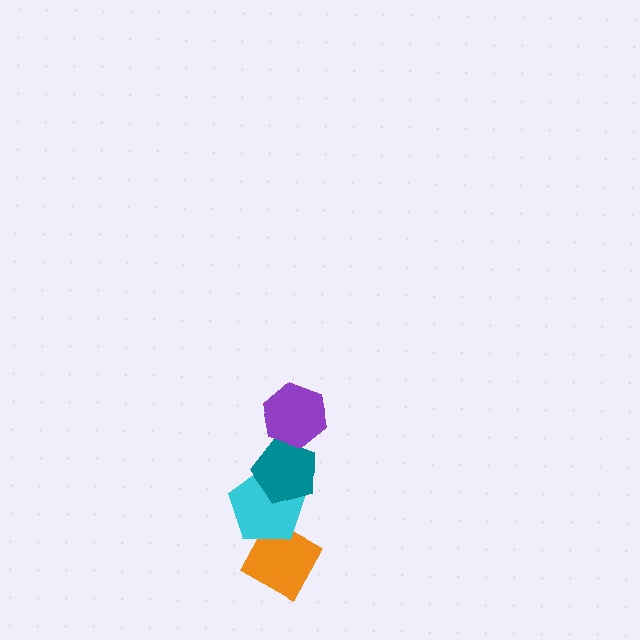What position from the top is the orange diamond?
The orange diamond is 4th from the top.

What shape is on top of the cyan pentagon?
The teal pentagon is on top of the cyan pentagon.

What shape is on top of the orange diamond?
The cyan pentagon is on top of the orange diamond.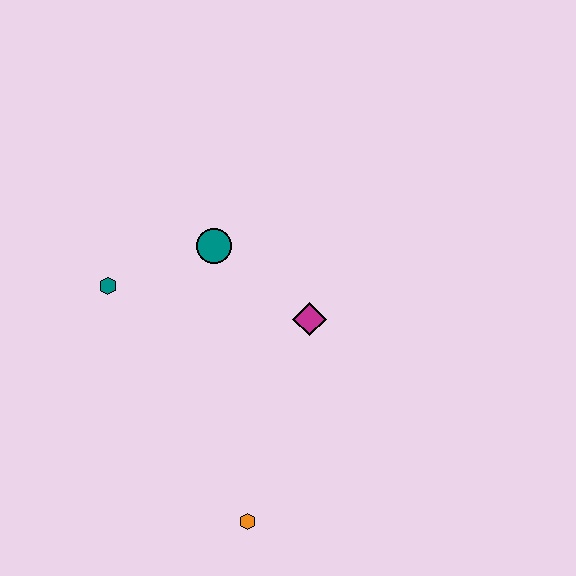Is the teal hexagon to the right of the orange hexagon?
No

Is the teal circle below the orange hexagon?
No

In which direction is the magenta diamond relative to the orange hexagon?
The magenta diamond is above the orange hexagon.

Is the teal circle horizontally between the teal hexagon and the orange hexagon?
Yes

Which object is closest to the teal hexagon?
The teal circle is closest to the teal hexagon.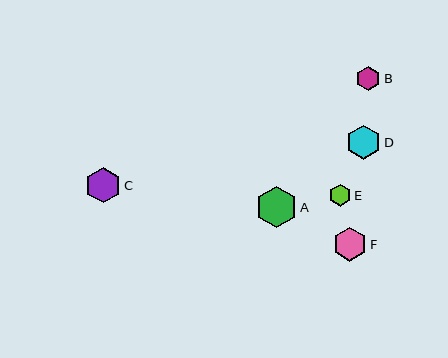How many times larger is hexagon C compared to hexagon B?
Hexagon C is approximately 1.4 times the size of hexagon B.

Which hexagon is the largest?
Hexagon A is the largest with a size of approximately 41 pixels.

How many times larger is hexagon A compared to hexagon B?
Hexagon A is approximately 1.7 times the size of hexagon B.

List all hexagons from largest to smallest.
From largest to smallest: A, C, F, D, B, E.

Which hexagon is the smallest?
Hexagon E is the smallest with a size of approximately 22 pixels.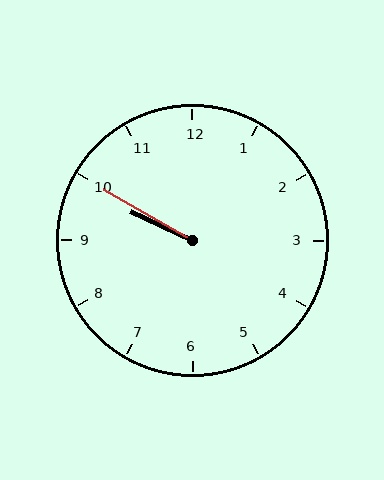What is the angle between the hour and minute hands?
Approximately 5 degrees.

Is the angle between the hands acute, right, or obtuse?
It is acute.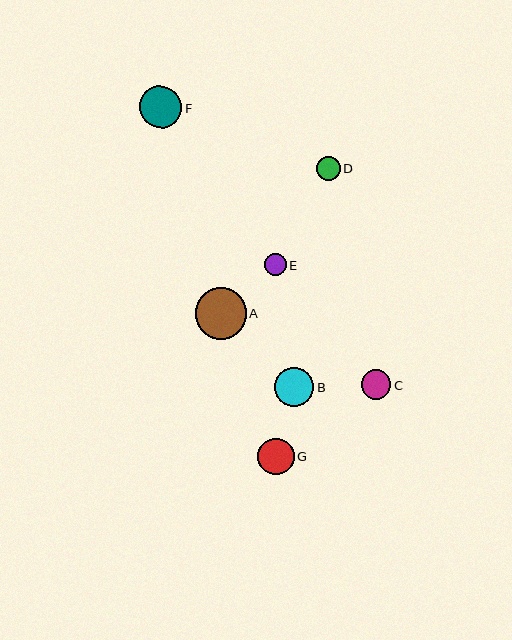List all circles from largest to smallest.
From largest to smallest: A, F, B, G, C, D, E.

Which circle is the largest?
Circle A is the largest with a size of approximately 51 pixels.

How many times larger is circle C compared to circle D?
Circle C is approximately 1.2 times the size of circle D.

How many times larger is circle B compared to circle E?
Circle B is approximately 1.8 times the size of circle E.